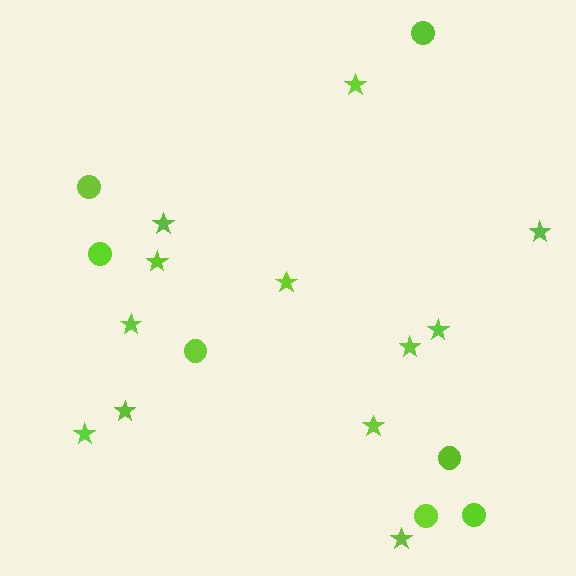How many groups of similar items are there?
There are 2 groups: one group of stars (12) and one group of circles (7).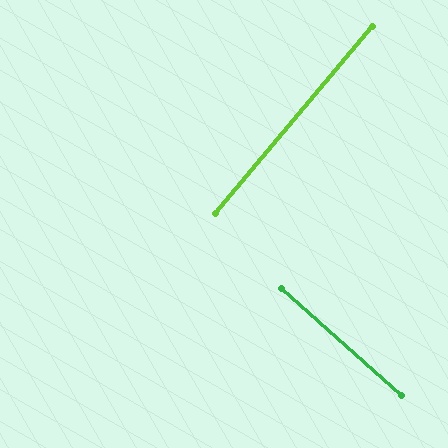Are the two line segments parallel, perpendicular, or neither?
Perpendicular — they meet at approximately 88°.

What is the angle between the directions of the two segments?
Approximately 88 degrees.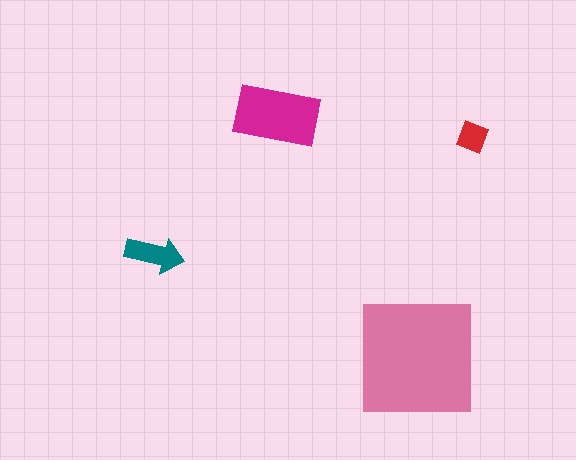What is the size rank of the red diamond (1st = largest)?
4th.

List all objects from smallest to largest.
The red diamond, the teal arrow, the magenta rectangle, the pink square.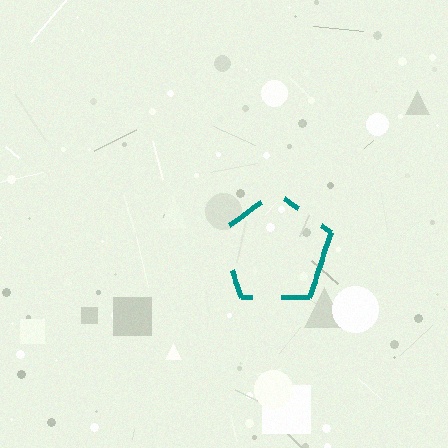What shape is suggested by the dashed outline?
The dashed outline suggests a pentagon.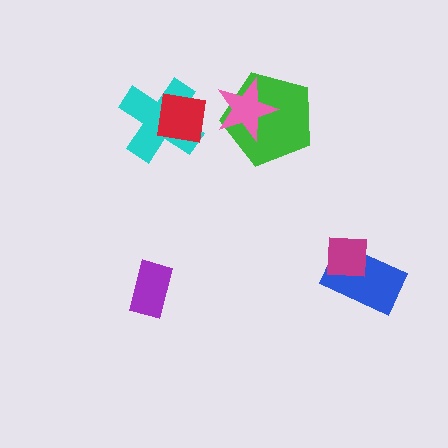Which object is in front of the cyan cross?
The red square is in front of the cyan cross.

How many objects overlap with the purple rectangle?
0 objects overlap with the purple rectangle.